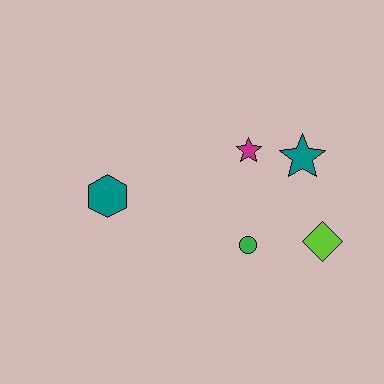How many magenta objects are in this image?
There is 1 magenta object.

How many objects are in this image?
There are 5 objects.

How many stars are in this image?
There are 2 stars.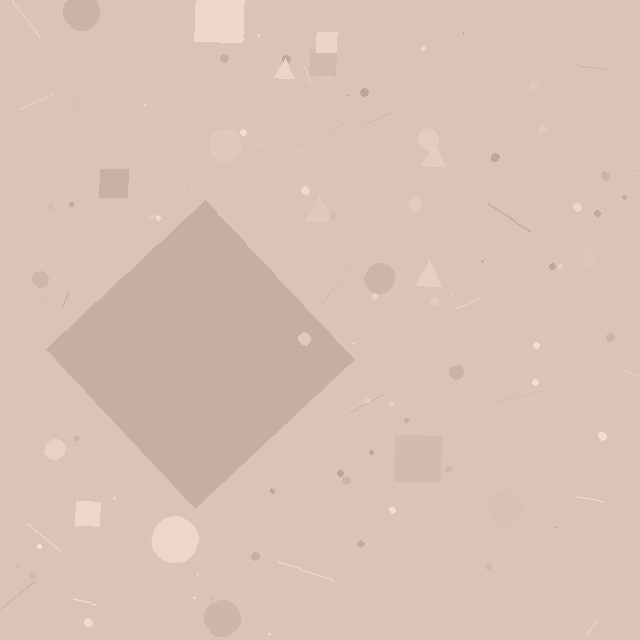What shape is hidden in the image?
A diamond is hidden in the image.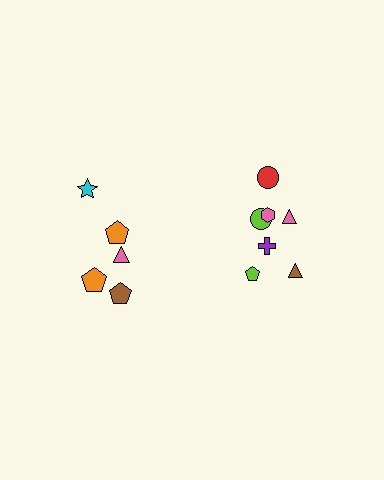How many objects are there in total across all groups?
There are 12 objects.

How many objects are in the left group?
There are 5 objects.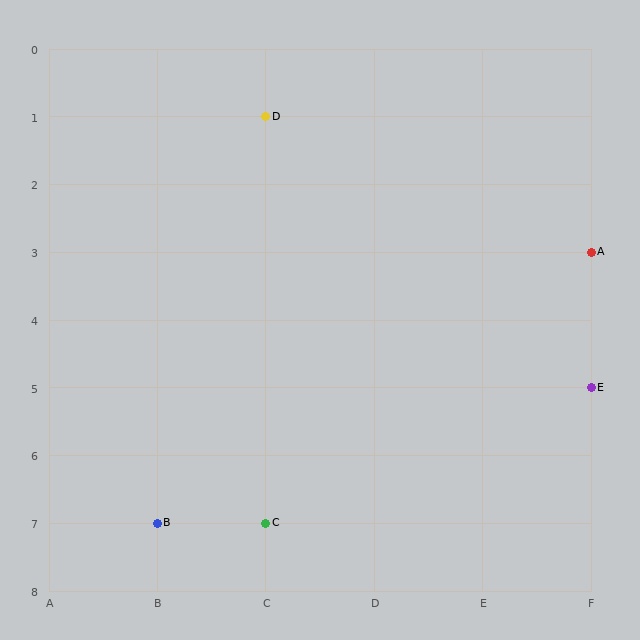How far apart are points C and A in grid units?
Points C and A are 3 columns and 4 rows apart (about 5.0 grid units diagonally).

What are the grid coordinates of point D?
Point D is at grid coordinates (C, 1).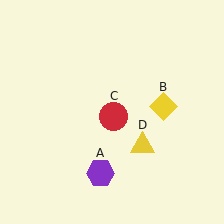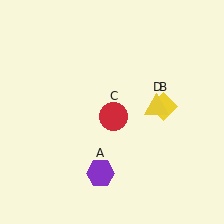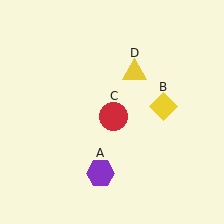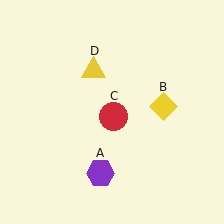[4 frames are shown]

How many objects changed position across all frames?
1 object changed position: yellow triangle (object D).